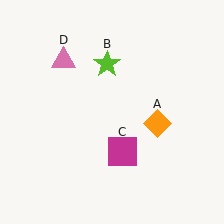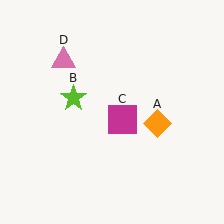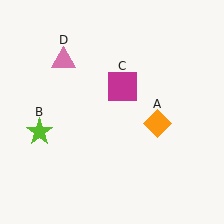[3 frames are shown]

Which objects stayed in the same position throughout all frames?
Orange diamond (object A) and pink triangle (object D) remained stationary.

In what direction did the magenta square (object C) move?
The magenta square (object C) moved up.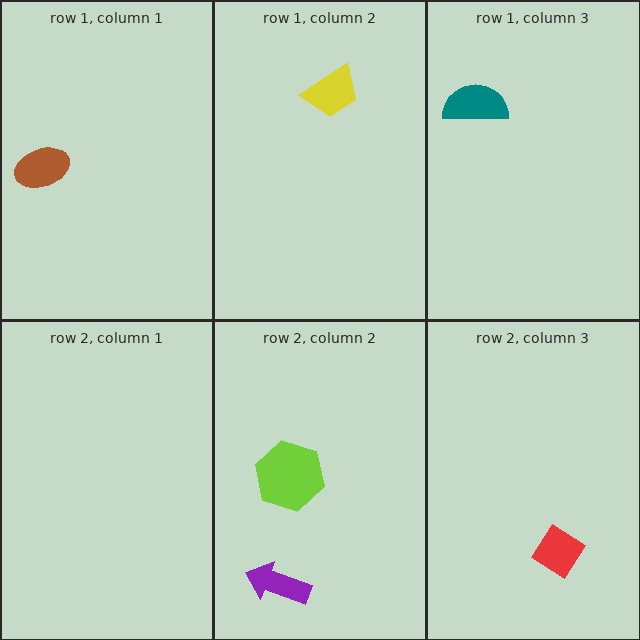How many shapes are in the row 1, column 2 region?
1.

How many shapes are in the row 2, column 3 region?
1.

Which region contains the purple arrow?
The row 2, column 2 region.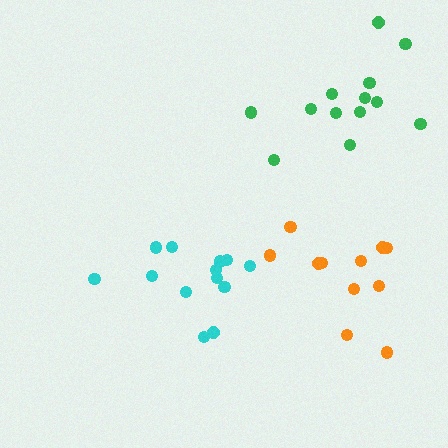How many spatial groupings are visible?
There are 3 spatial groupings.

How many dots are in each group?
Group 1: 11 dots, Group 2: 13 dots, Group 3: 13 dots (37 total).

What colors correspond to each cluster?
The clusters are colored: orange, green, cyan.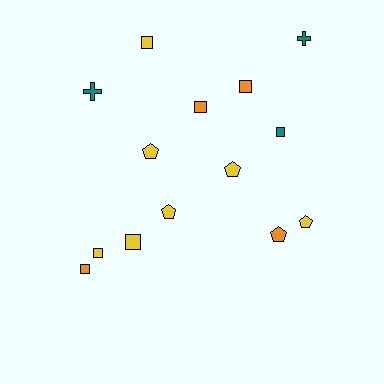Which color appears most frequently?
Yellow, with 7 objects.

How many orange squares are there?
There are 3 orange squares.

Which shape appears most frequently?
Square, with 7 objects.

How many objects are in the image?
There are 14 objects.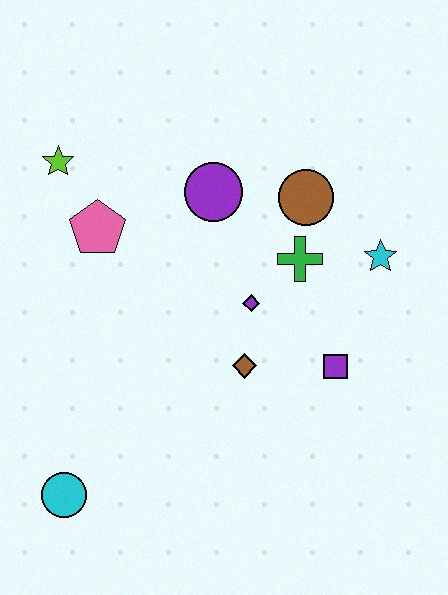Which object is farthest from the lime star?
The purple square is farthest from the lime star.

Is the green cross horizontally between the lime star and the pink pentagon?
No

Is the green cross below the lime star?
Yes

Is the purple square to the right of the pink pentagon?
Yes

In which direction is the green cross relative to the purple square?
The green cross is above the purple square.